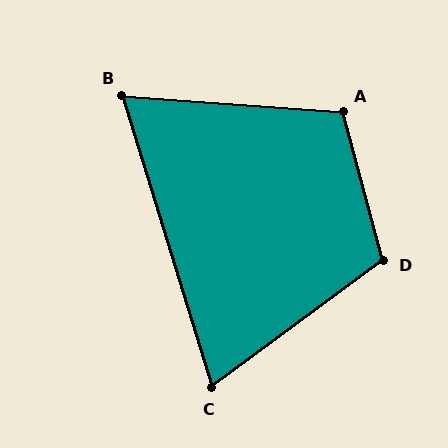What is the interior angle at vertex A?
Approximately 109 degrees (obtuse).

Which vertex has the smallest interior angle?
B, at approximately 69 degrees.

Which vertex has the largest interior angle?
D, at approximately 111 degrees.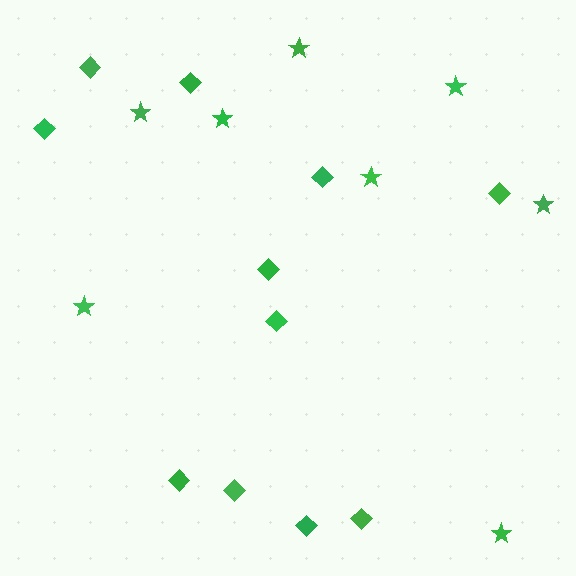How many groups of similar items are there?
There are 2 groups: one group of stars (8) and one group of diamonds (11).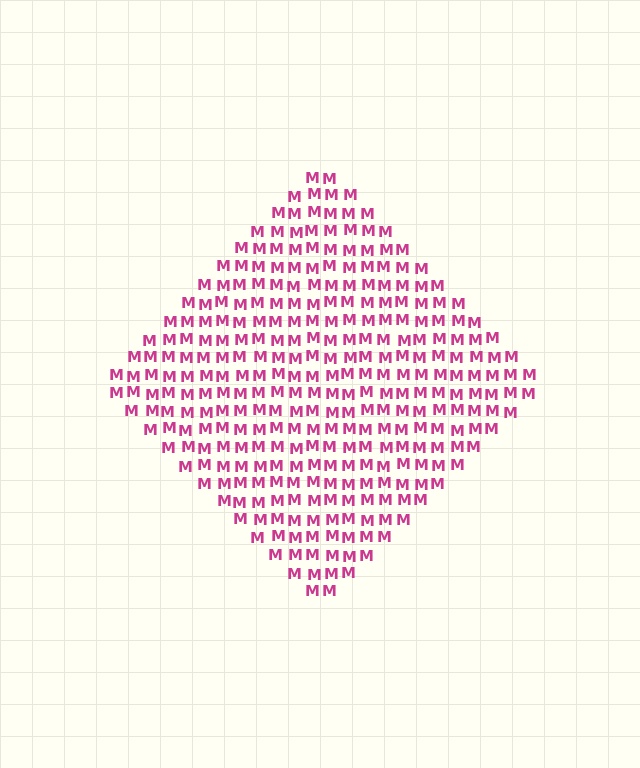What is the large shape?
The large shape is a diamond.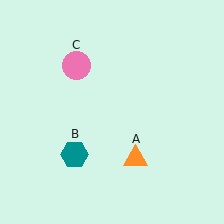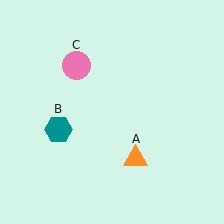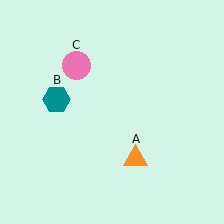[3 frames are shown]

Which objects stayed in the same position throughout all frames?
Orange triangle (object A) and pink circle (object C) remained stationary.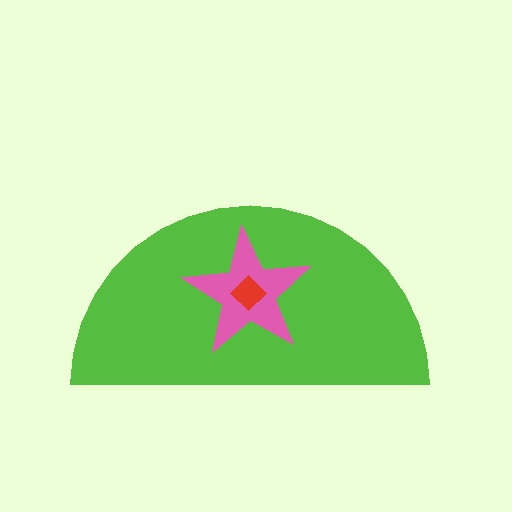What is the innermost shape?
The red diamond.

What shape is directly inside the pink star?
The red diamond.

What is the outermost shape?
The lime semicircle.